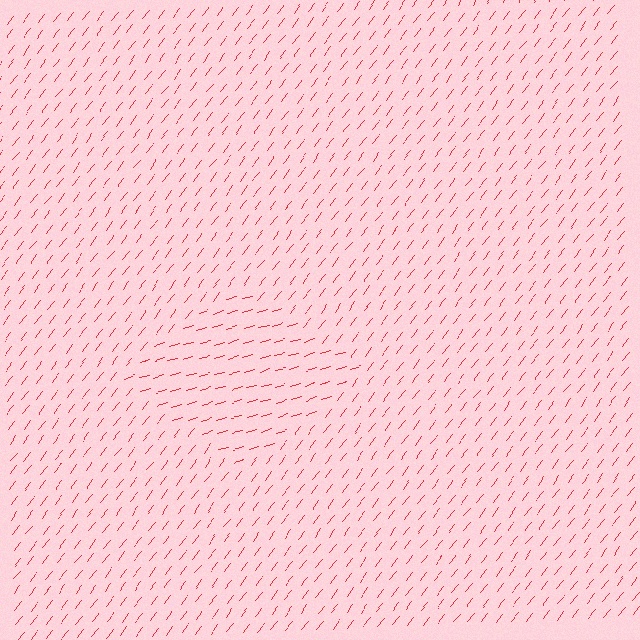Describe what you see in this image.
The image is filled with small red line segments. A diamond region in the image has lines oriented differently from the surrounding lines, creating a visible texture boundary.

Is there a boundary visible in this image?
Yes, there is a texture boundary formed by a change in line orientation.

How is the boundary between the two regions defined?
The boundary is defined purely by a change in line orientation (approximately 36 degrees difference). All lines are the same color and thickness.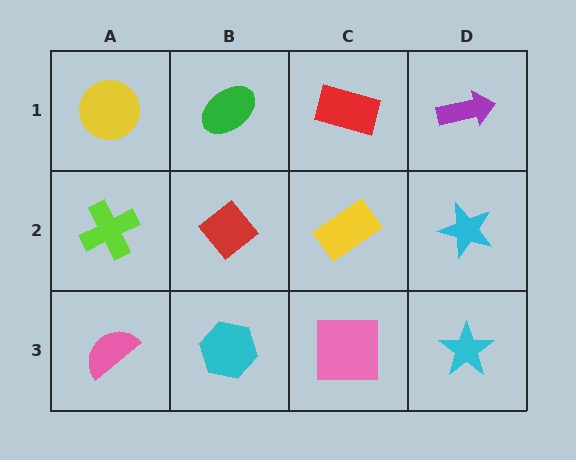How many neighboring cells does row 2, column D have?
3.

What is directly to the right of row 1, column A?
A green ellipse.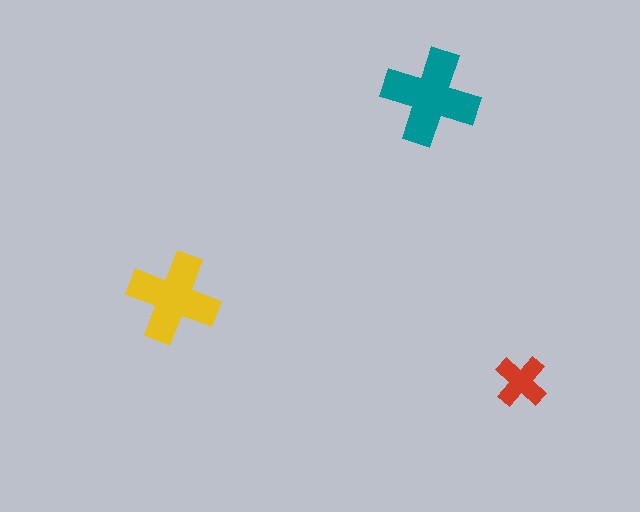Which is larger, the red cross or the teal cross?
The teal one.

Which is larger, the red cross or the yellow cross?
The yellow one.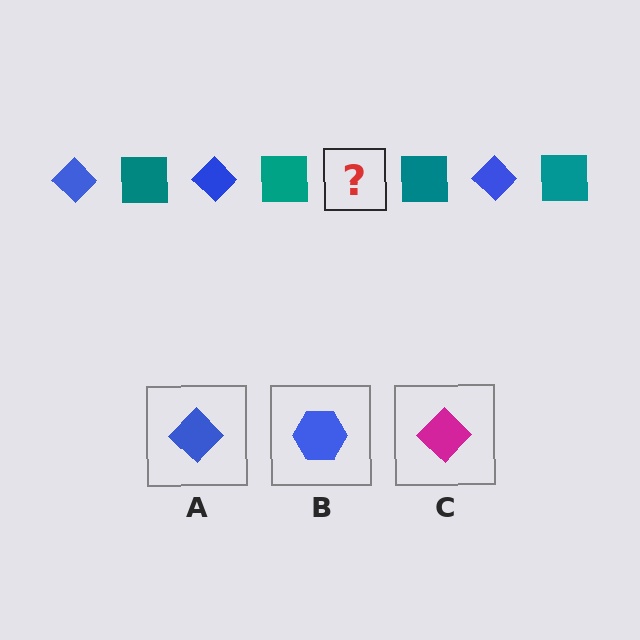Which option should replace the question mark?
Option A.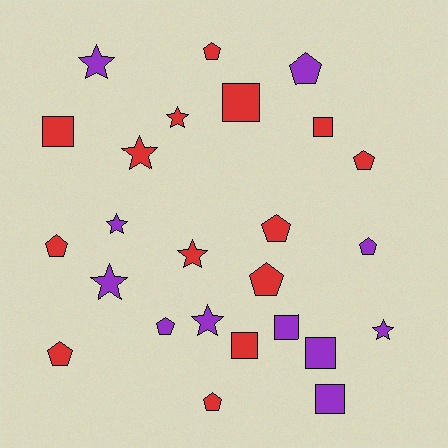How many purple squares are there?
There are 3 purple squares.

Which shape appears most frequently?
Pentagon, with 10 objects.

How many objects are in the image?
There are 25 objects.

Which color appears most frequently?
Red, with 14 objects.